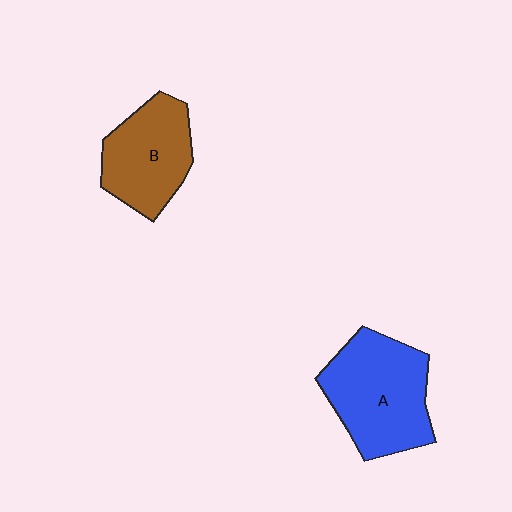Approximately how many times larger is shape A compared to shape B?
Approximately 1.3 times.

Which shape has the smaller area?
Shape B (brown).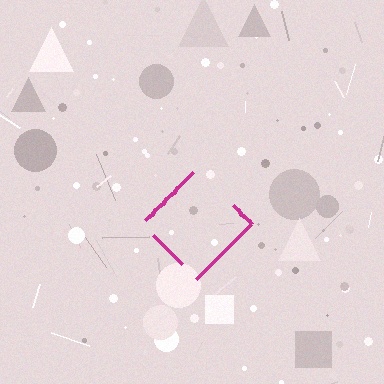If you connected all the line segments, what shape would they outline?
They would outline a diamond.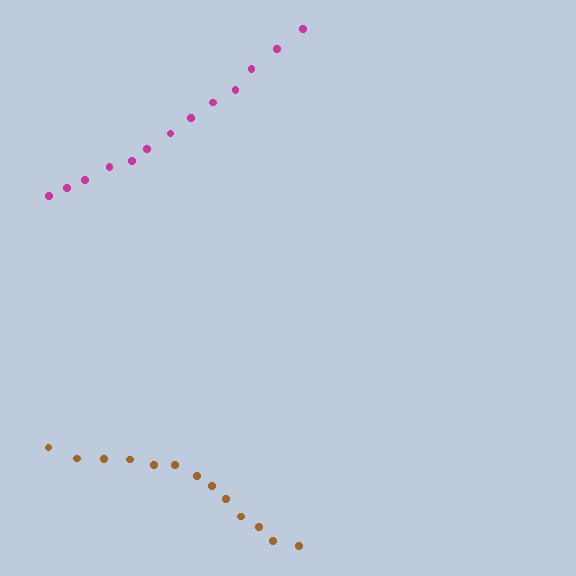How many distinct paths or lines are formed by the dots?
There are 2 distinct paths.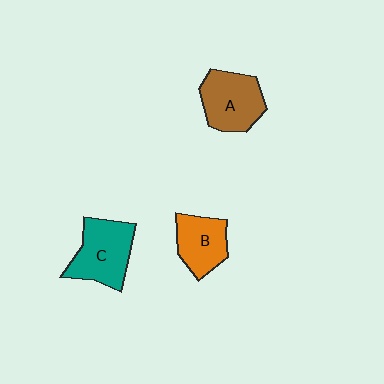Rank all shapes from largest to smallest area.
From largest to smallest: C (teal), A (brown), B (orange).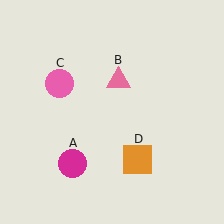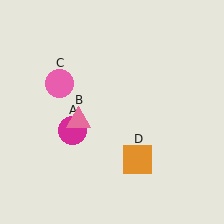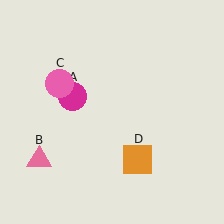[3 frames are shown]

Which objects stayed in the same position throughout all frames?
Pink circle (object C) and orange square (object D) remained stationary.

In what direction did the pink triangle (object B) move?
The pink triangle (object B) moved down and to the left.